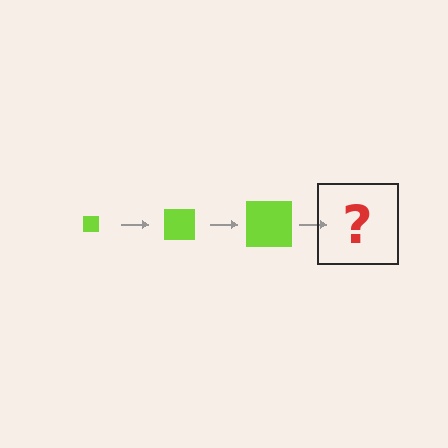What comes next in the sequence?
The next element should be a lime square, larger than the previous one.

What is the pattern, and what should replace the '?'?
The pattern is that the square gets progressively larger each step. The '?' should be a lime square, larger than the previous one.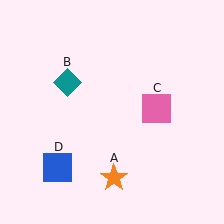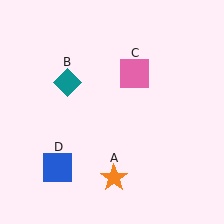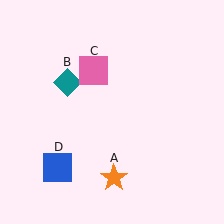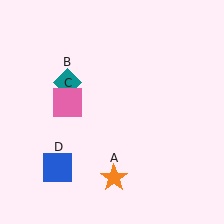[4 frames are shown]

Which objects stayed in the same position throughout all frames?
Orange star (object A) and teal diamond (object B) and blue square (object D) remained stationary.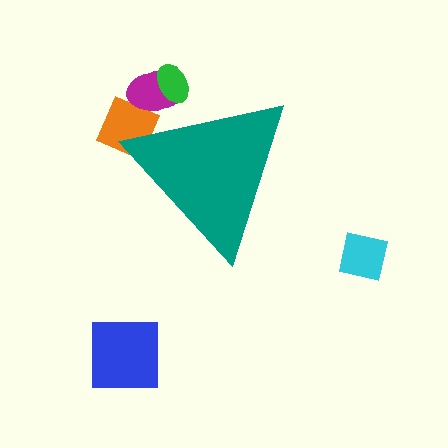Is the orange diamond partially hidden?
Yes, the orange diamond is partially hidden behind the teal triangle.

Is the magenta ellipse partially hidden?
Yes, the magenta ellipse is partially hidden behind the teal triangle.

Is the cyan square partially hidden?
No, the cyan square is fully visible.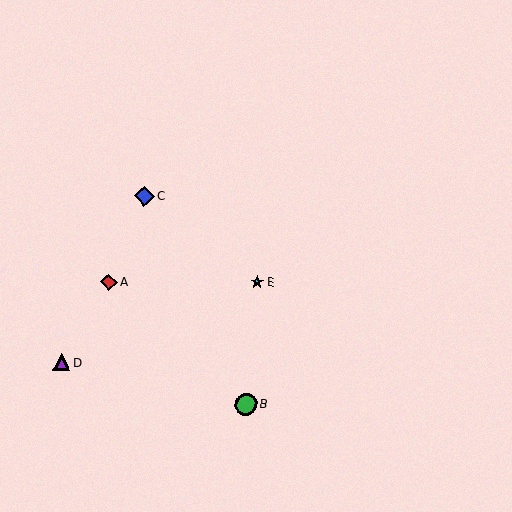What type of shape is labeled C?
Shape C is a blue diamond.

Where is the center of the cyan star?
The center of the cyan star is at (257, 282).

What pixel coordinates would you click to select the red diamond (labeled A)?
Click at (109, 282) to select the red diamond A.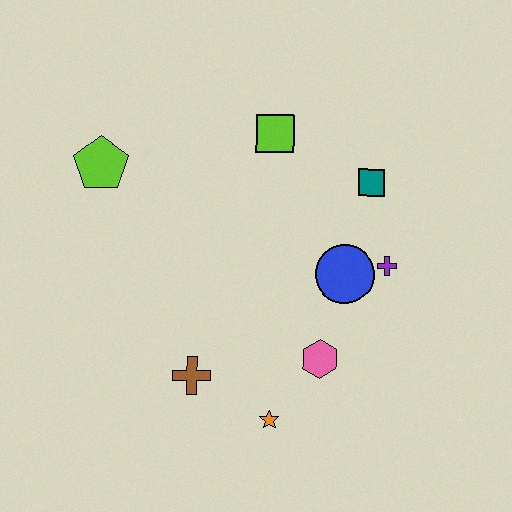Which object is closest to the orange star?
The pink hexagon is closest to the orange star.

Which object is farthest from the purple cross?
The lime pentagon is farthest from the purple cross.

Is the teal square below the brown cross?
No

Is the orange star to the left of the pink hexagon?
Yes